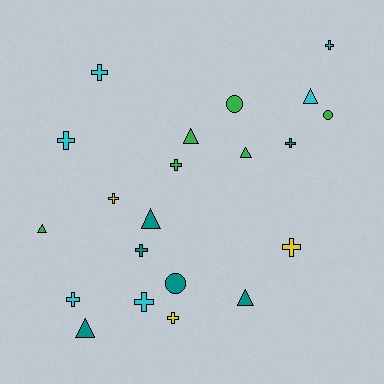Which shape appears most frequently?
Cross, with 11 objects.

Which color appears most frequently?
Teal, with 6 objects.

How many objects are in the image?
There are 21 objects.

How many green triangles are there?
There are 3 green triangles.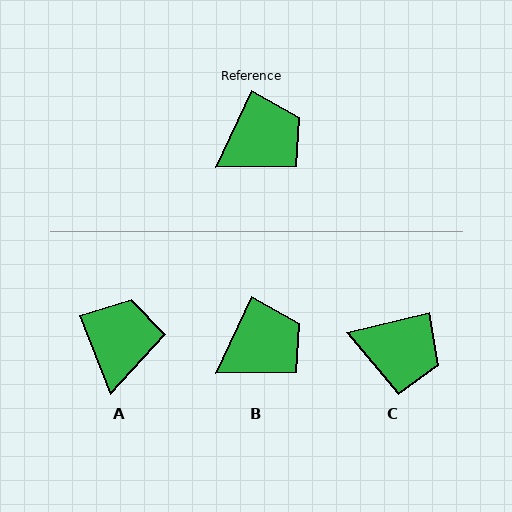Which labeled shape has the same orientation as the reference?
B.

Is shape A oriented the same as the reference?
No, it is off by about 46 degrees.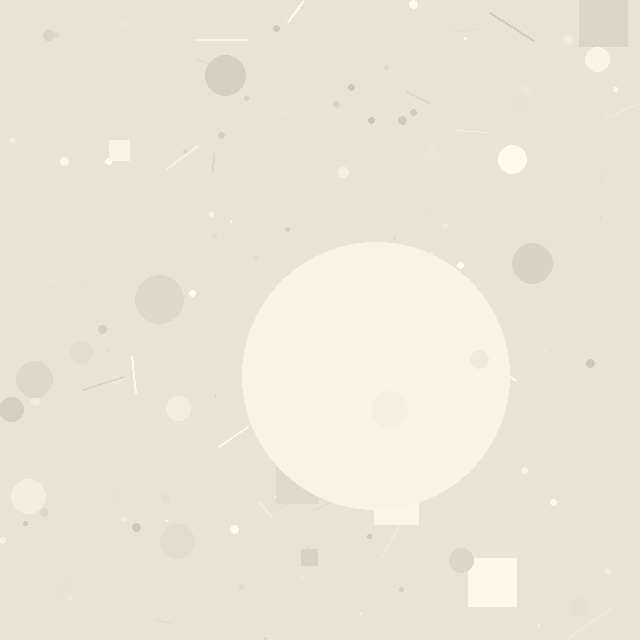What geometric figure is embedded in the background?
A circle is embedded in the background.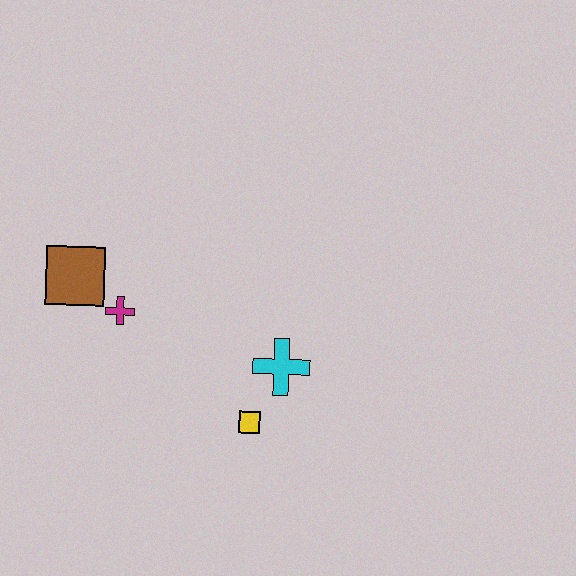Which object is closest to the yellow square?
The cyan cross is closest to the yellow square.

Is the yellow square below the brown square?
Yes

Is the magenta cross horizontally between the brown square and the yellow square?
Yes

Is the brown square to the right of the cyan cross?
No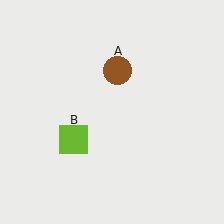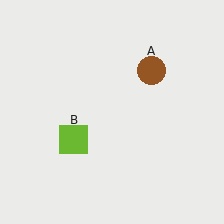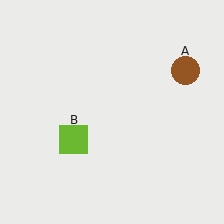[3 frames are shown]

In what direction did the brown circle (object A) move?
The brown circle (object A) moved right.